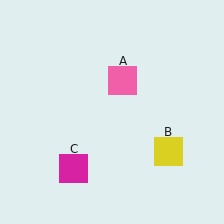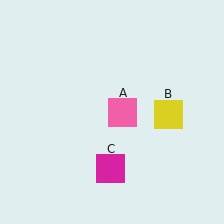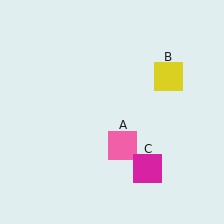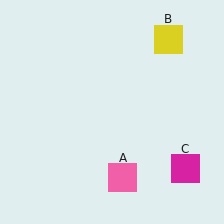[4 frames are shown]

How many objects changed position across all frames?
3 objects changed position: pink square (object A), yellow square (object B), magenta square (object C).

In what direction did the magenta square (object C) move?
The magenta square (object C) moved right.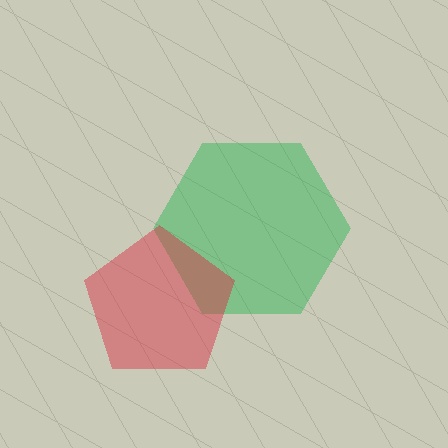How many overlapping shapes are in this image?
There are 2 overlapping shapes in the image.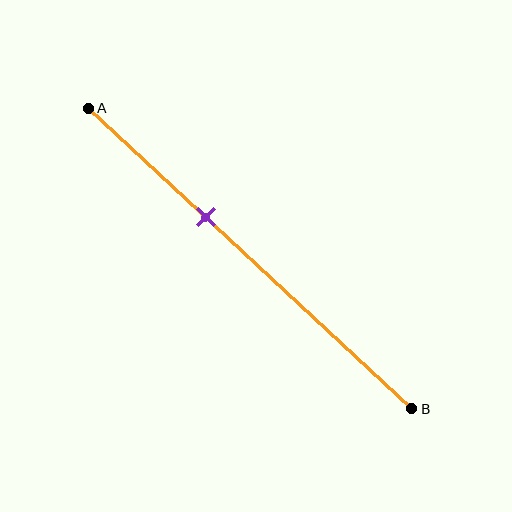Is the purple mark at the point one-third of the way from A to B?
Yes, the mark is approximately at the one-third point.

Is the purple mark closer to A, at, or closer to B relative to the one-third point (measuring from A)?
The purple mark is approximately at the one-third point of segment AB.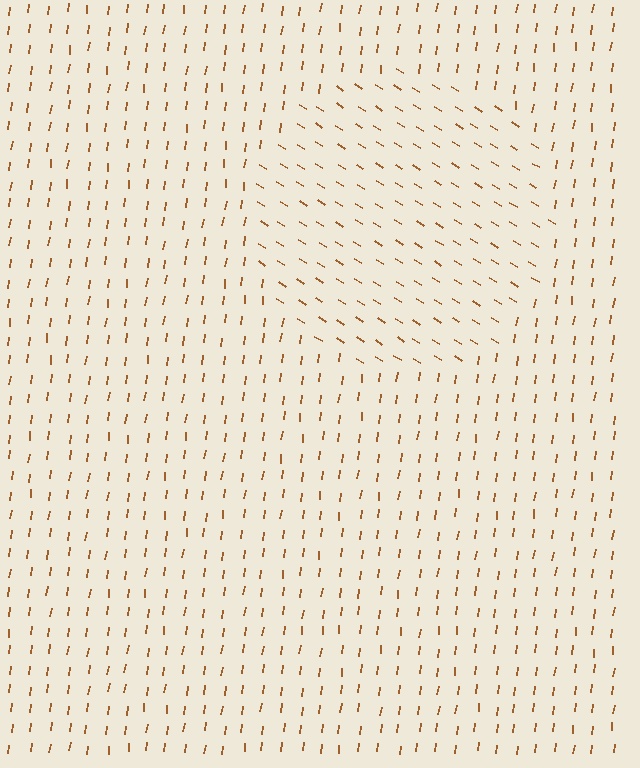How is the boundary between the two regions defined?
The boundary is defined purely by a change in line orientation (approximately 66 degrees difference). All lines are the same color and thickness.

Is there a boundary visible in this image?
Yes, there is a texture boundary formed by a change in line orientation.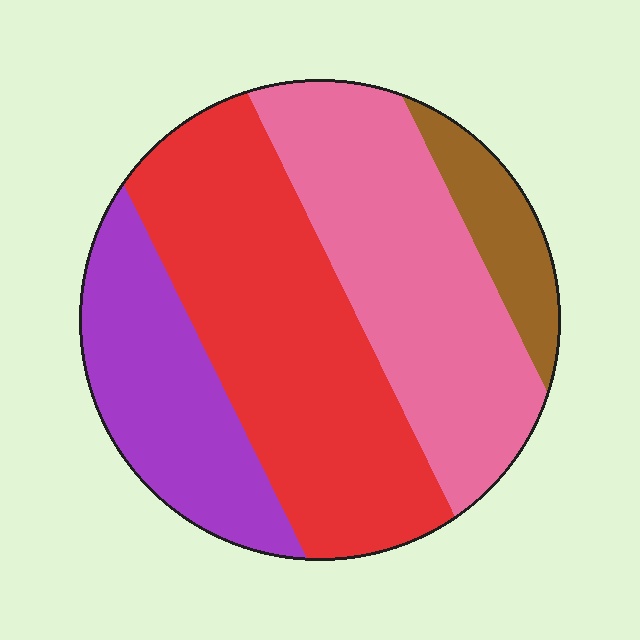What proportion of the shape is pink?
Pink takes up between a sixth and a third of the shape.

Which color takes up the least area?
Brown, at roughly 10%.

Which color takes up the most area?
Red, at roughly 40%.